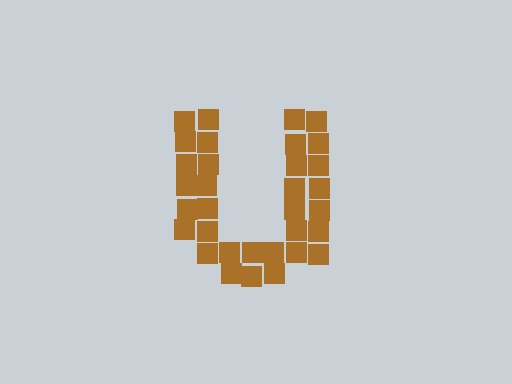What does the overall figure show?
The overall figure shows the letter U.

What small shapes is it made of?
It is made of small squares.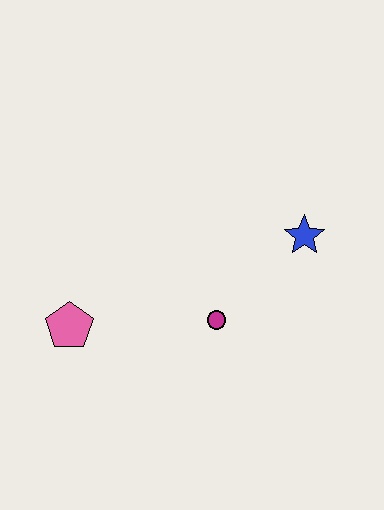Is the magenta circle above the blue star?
No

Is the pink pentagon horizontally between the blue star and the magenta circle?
No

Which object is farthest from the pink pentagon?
The blue star is farthest from the pink pentagon.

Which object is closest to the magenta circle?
The blue star is closest to the magenta circle.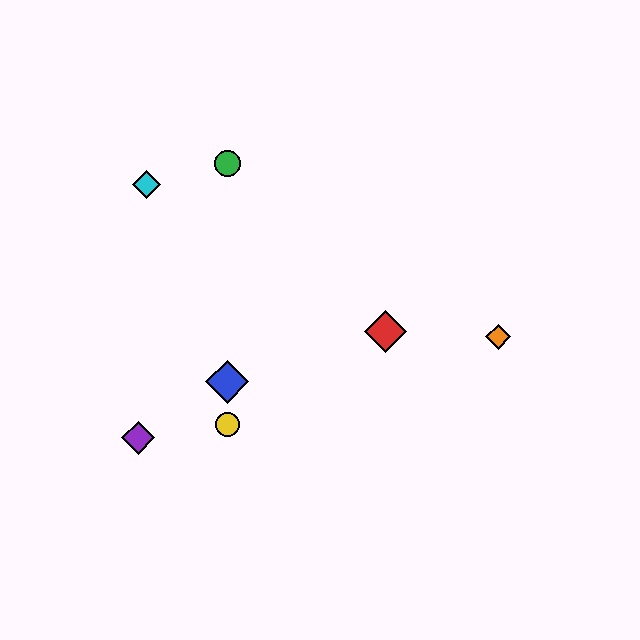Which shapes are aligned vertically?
The blue diamond, the green circle, the yellow circle are aligned vertically.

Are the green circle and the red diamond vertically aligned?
No, the green circle is at x≈227 and the red diamond is at x≈386.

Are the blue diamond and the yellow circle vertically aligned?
Yes, both are at x≈227.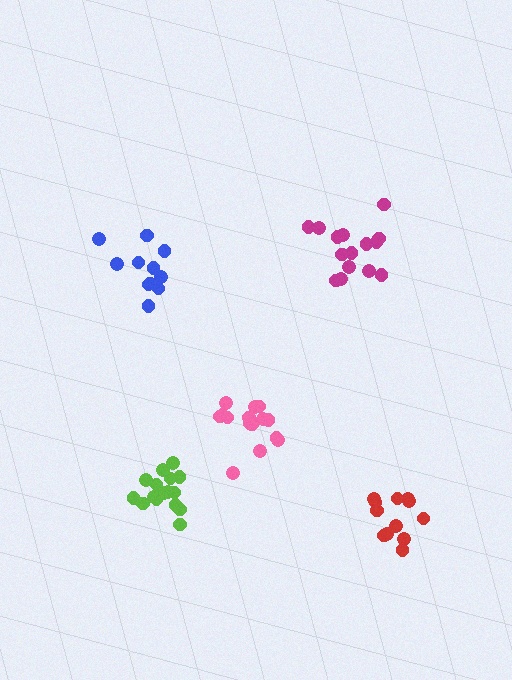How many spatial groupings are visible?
There are 5 spatial groupings.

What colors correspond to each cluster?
The clusters are colored: pink, blue, lime, red, magenta.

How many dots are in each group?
Group 1: 15 dots, Group 2: 11 dots, Group 3: 17 dots, Group 4: 12 dots, Group 5: 15 dots (70 total).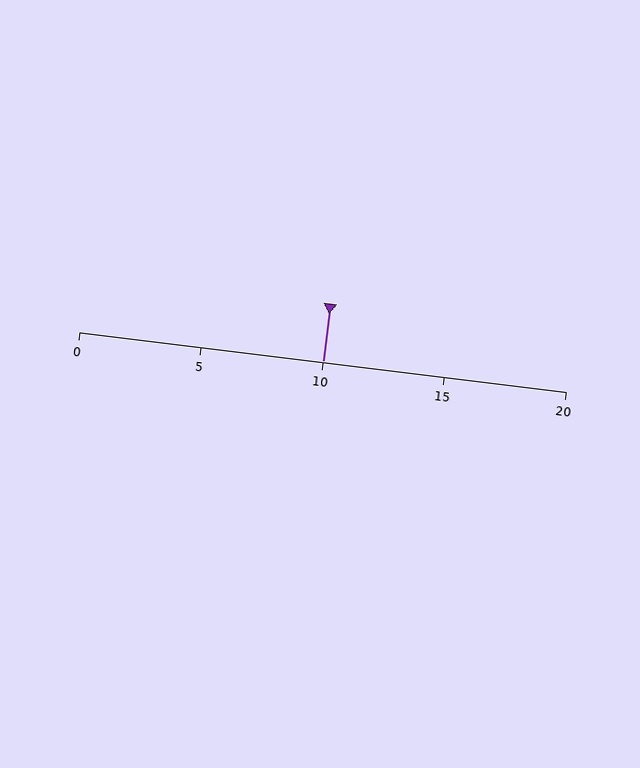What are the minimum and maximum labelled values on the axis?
The axis runs from 0 to 20.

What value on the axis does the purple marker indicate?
The marker indicates approximately 10.